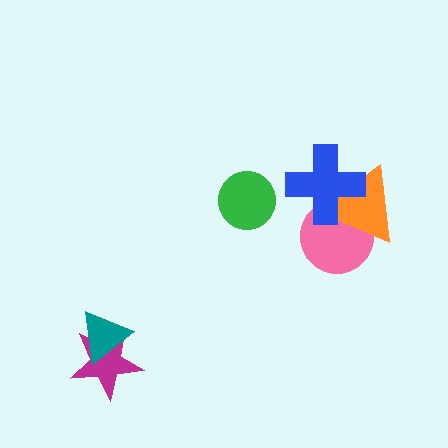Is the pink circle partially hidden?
Yes, it is partially covered by another shape.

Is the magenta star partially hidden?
Yes, it is partially covered by another shape.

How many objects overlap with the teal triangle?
1 object overlaps with the teal triangle.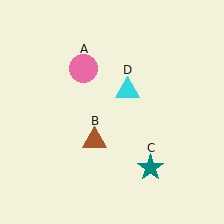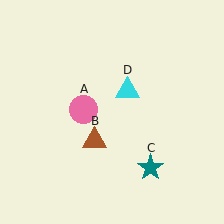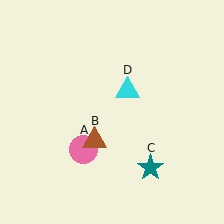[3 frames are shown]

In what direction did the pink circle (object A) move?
The pink circle (object A) moved down.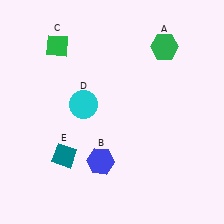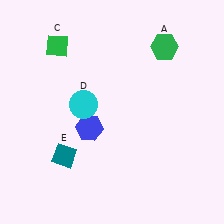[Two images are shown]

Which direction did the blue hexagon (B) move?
The blue hexagon (B) moved up.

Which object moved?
The blue hexagon (B) moved up.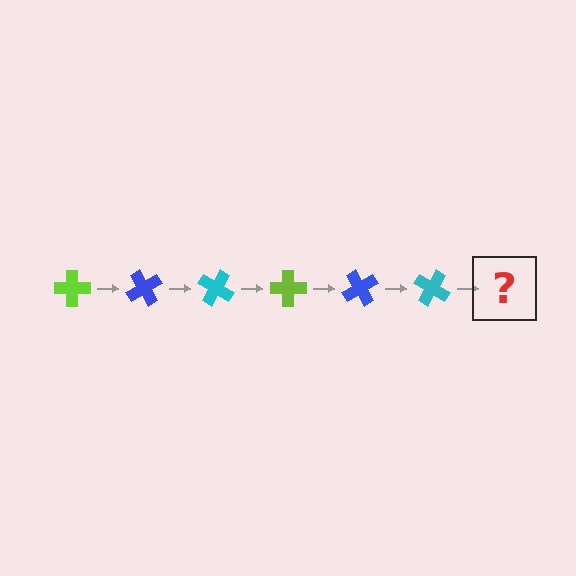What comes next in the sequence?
The next element should be a lime cross, rotated 360 degrees from the start.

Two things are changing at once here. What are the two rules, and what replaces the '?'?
The two rules are that it rotates 60 degrees each step and the color cycles through lime, blue, and cyan. The '?' should be a lime cross, rotated 360 degrees from the start.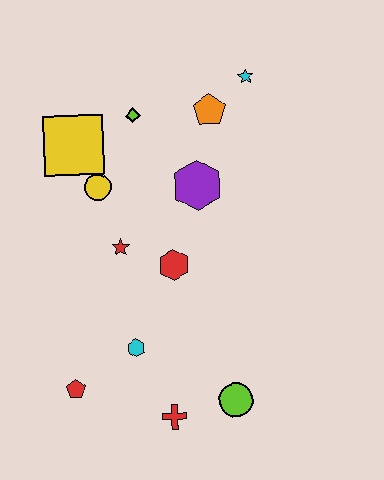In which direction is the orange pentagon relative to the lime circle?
The orange pentagon is above the lime circle.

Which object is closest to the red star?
The red hexagon is closest to the red star.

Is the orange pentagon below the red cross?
No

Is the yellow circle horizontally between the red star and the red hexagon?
No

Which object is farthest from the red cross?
The cyan star is farthest from the red cross.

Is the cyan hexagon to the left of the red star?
No